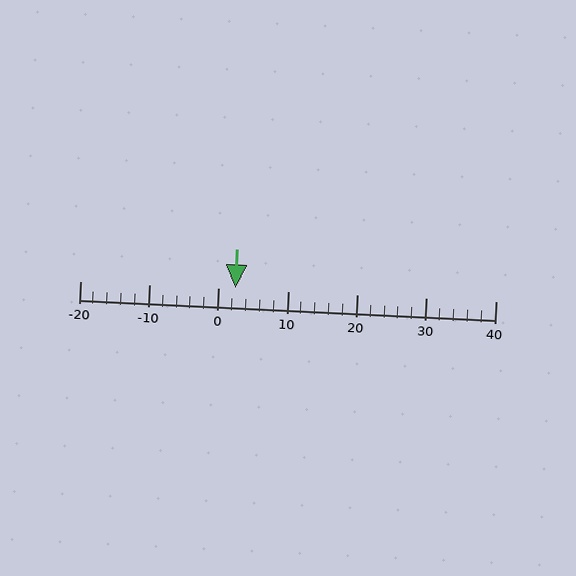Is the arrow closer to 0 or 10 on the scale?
The arrow is closer to 0.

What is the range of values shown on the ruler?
The ruler shows values from -20 to 40.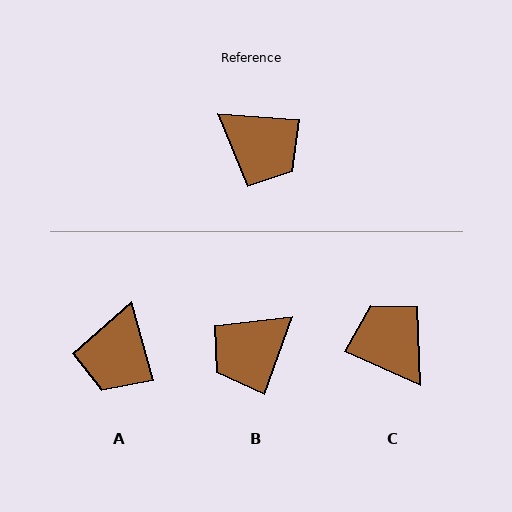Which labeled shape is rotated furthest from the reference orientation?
C, about 160 degrees away.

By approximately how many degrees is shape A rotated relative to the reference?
Approximately 71 degrees clockwise.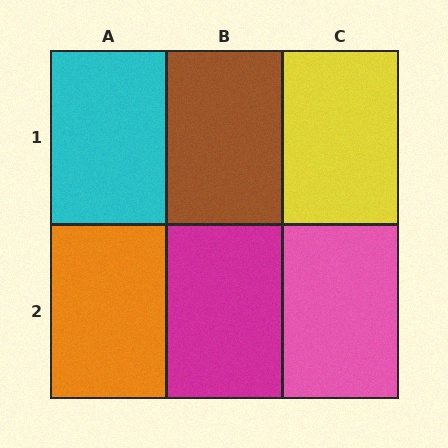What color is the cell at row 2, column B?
Magenta.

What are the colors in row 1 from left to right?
Cyan, brown, yellow.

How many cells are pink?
1 cell is pink.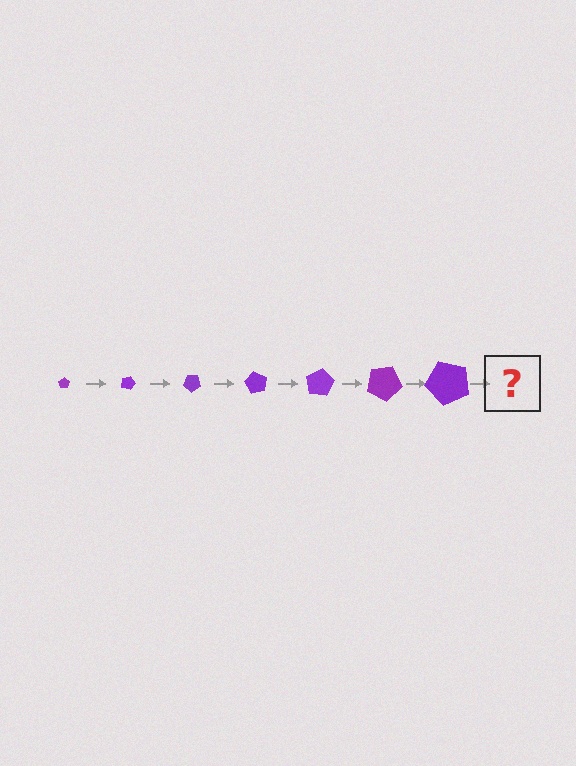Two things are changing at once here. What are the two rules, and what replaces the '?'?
The two rules are that the pentagon grows larger each step and it rotates 20 degrees each step. The '?' should be a pentagon, larger than the previous one and rotated 140 degrees from the start.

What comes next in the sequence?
The next element should be a pentagon, larger than the previous one and rotated 140 degrees from the start.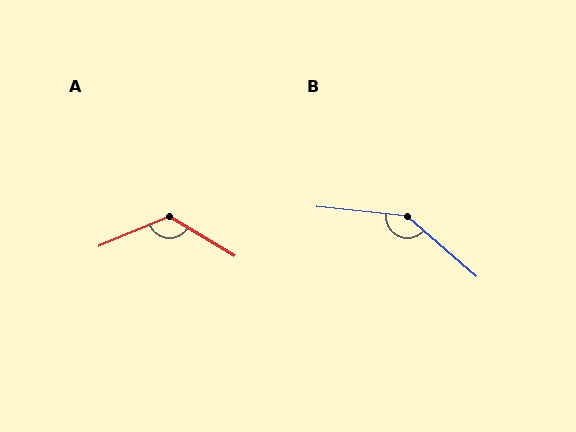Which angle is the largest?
B, at approximately 145 degrees.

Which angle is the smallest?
A, at approximately 126 degrees.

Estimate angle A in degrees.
Approximately 126 degrees.